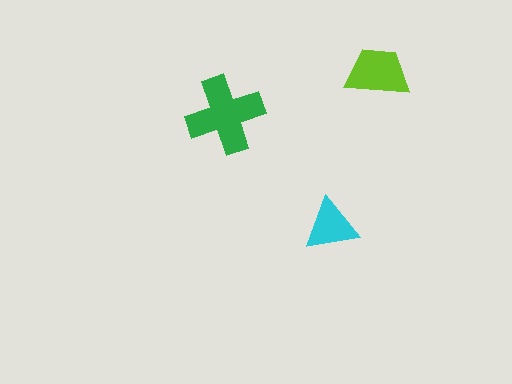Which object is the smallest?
The cyan triangle.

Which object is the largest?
The green cross.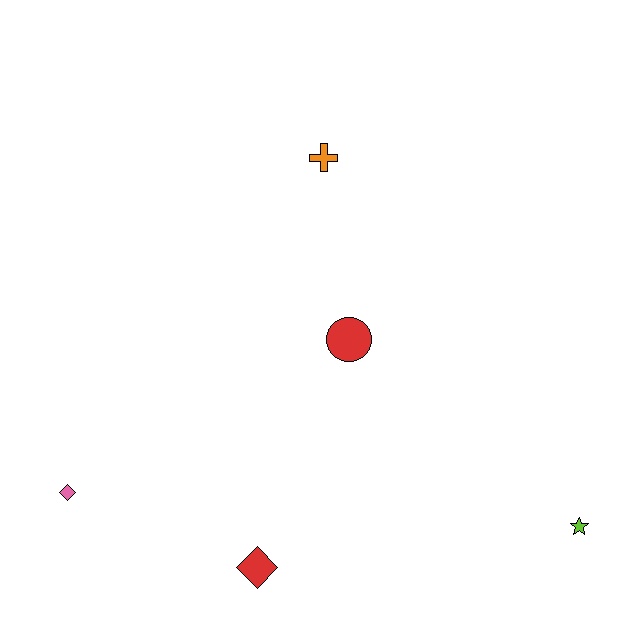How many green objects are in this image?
There are no green objects.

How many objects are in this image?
There are 5 objects.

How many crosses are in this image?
There is 1 cross.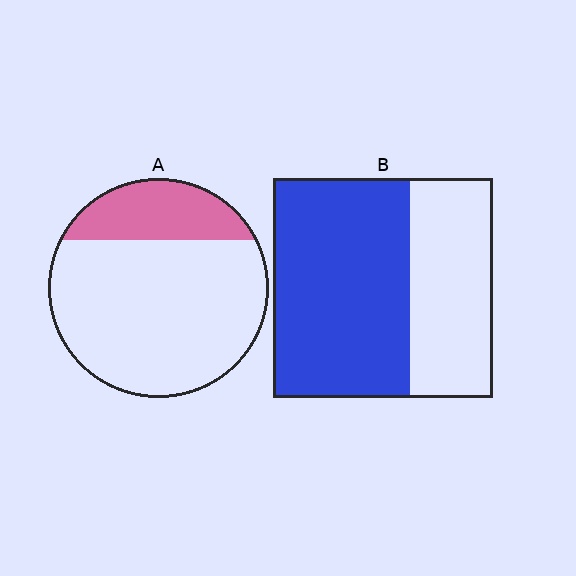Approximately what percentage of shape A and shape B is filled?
A is approximately 25% and B is approximately 60%.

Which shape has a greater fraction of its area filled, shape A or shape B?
Shape B.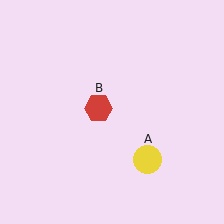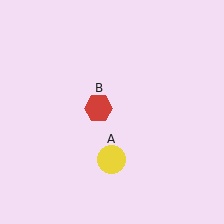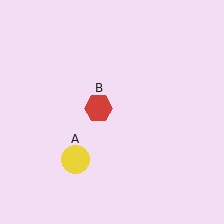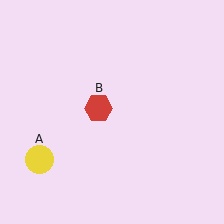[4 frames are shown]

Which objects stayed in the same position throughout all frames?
Red hexagon (object B) remained stationary.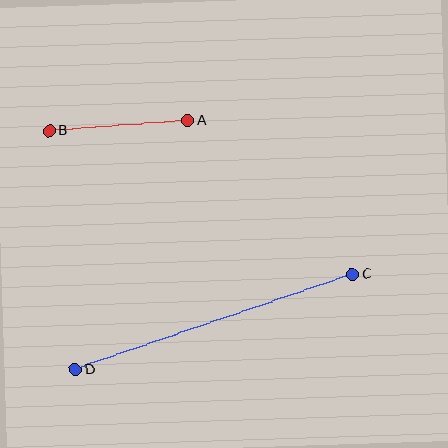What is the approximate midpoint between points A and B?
The midpoint is at approximately (118, 125) pixels.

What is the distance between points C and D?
The distance is approximately 293 pixels.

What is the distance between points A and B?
The distance is approximately 138 pixels.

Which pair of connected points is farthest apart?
Points C and D are farthest apart.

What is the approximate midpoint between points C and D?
The midpoint is at approximately (214, 322) pixels.